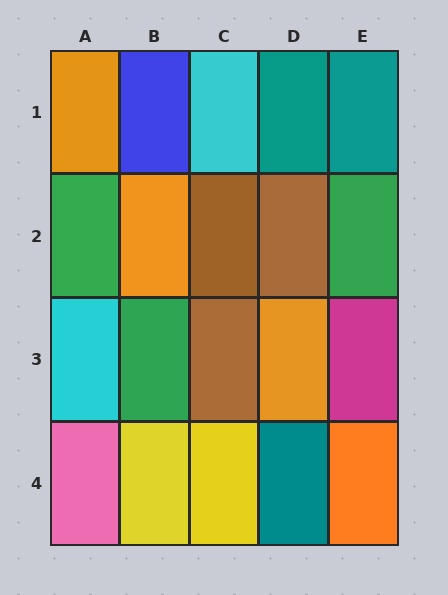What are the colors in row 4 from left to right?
Pink, yellow, yellow, teal, orange.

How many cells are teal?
3 cells are teal.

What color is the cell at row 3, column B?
Green.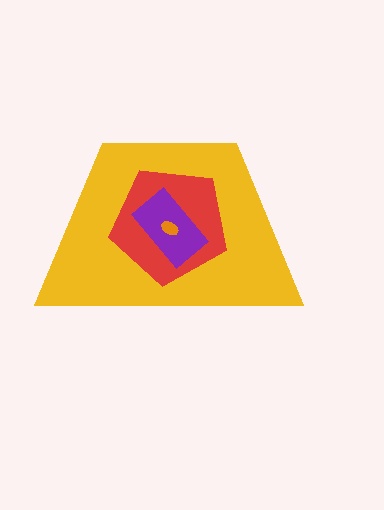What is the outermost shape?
The yellow trapezoid.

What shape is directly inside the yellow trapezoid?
The red pentagon.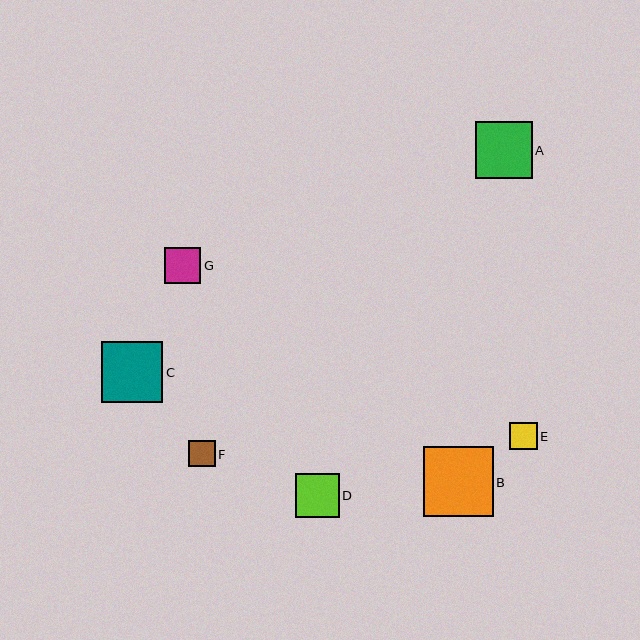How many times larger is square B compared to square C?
Square B is approximately 1.1 times the size of square C.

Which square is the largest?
Square B is the largest with a size of approximately 70 pixels.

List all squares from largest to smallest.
From largest to smallest: B, C, A, D, G, E, F.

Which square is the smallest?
Square F is the smallest with a size of approximately 27 pixels.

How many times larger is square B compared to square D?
Square B is approximately 1.6 times the size of square D.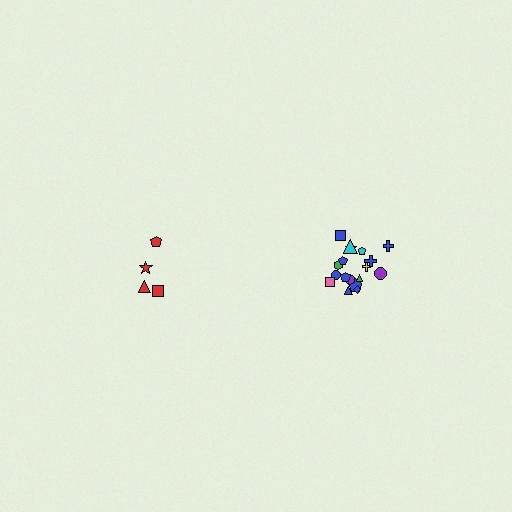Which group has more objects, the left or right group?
The right group.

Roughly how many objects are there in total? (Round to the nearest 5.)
Roughly 20 objects in total.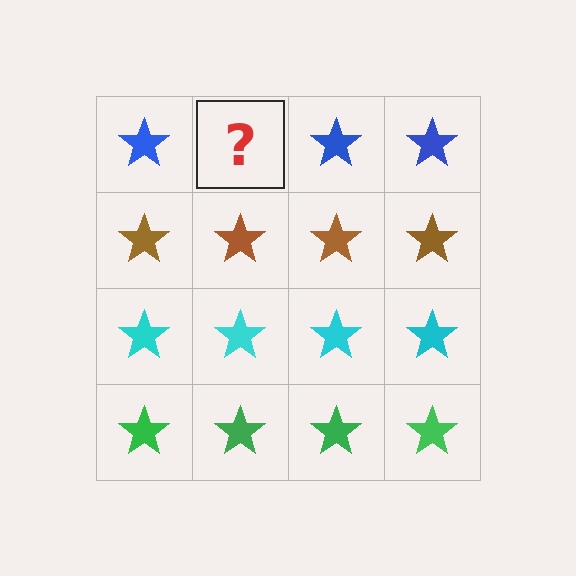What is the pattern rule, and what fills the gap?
The rule is that each row has a consistent color. The gap should be filled with a blue star.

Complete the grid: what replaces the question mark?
The question mark should be replaced with a blue star.